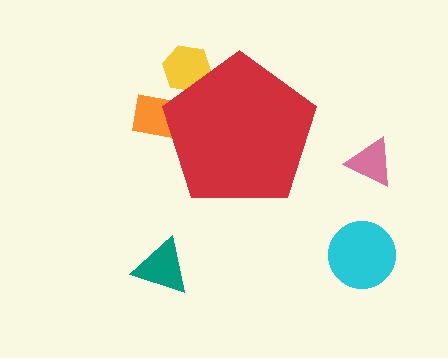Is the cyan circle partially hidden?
No, the cyan circle is fully visible.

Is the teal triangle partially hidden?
No, the teal triangle is fully visible.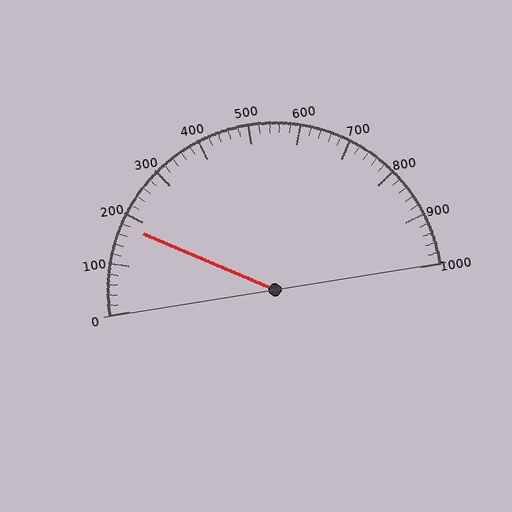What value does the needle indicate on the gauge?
The needle indicates approximately 180.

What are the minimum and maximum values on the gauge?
The gauge ranges from 0 to 1000.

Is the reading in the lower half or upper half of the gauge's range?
The reading is in the lower half of the range (0 to 1000).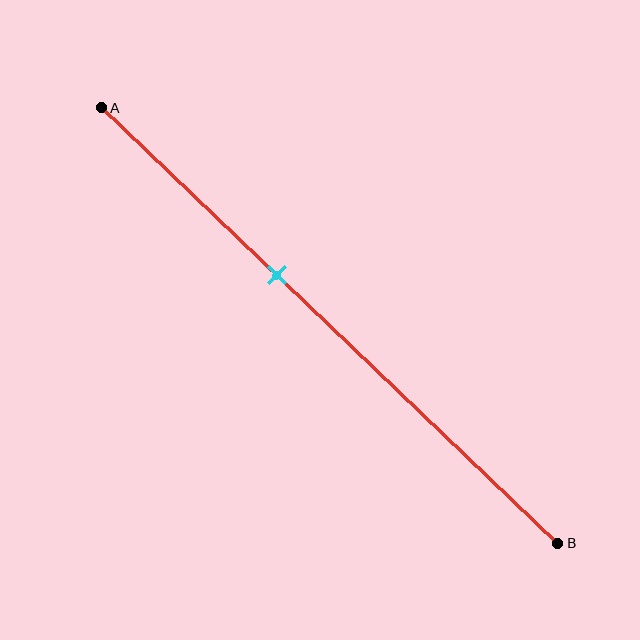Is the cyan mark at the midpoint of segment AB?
No, the mark is at about 40% from A, not at the 50% midpoint.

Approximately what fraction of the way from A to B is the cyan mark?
The cyan mark is approximately 40% of the way from A to B.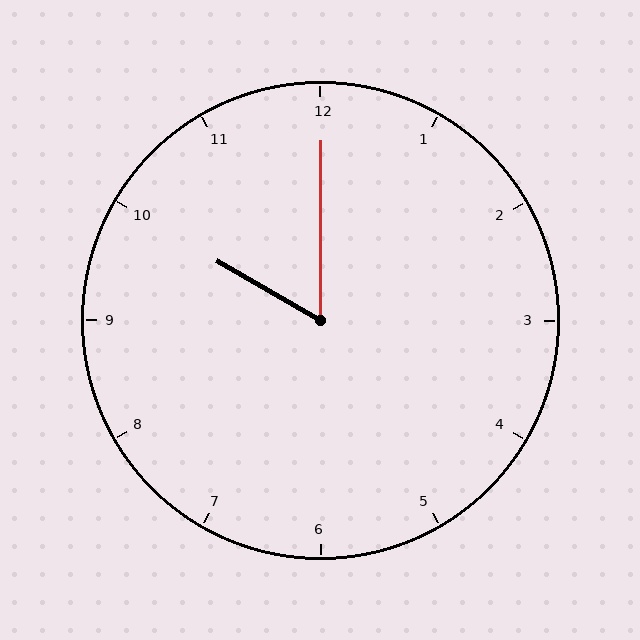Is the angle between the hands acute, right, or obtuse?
It is acute.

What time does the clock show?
10:00.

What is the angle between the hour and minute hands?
Approximately 60 degrees.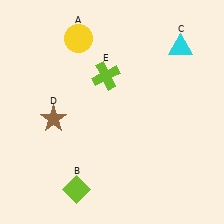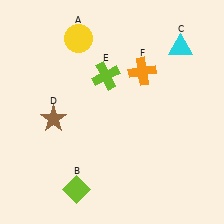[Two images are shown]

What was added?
An orange cross (F) was added in Image 2.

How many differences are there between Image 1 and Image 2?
There is 1 difference between the two images.